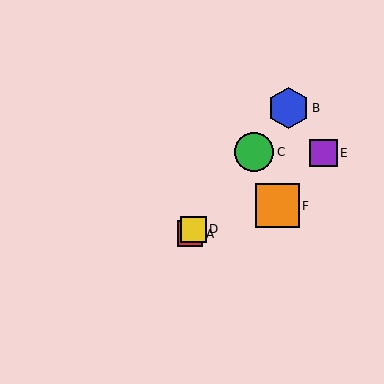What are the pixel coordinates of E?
Object E is at (324, 153).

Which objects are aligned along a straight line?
Objects A, B, C, D are aligned along a straight line.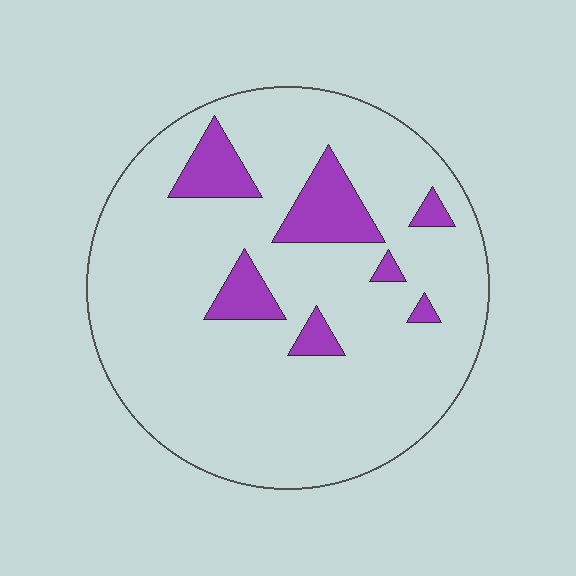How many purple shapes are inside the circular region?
7.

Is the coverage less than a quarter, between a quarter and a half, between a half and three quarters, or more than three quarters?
Less than a quarter.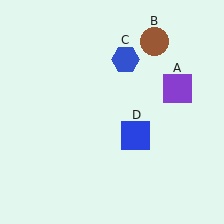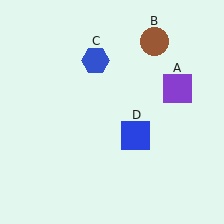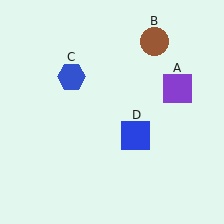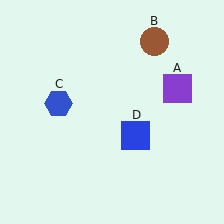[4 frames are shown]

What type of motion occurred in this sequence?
The blue hexagon (object C) rotated counterclockwise around the center of the scene.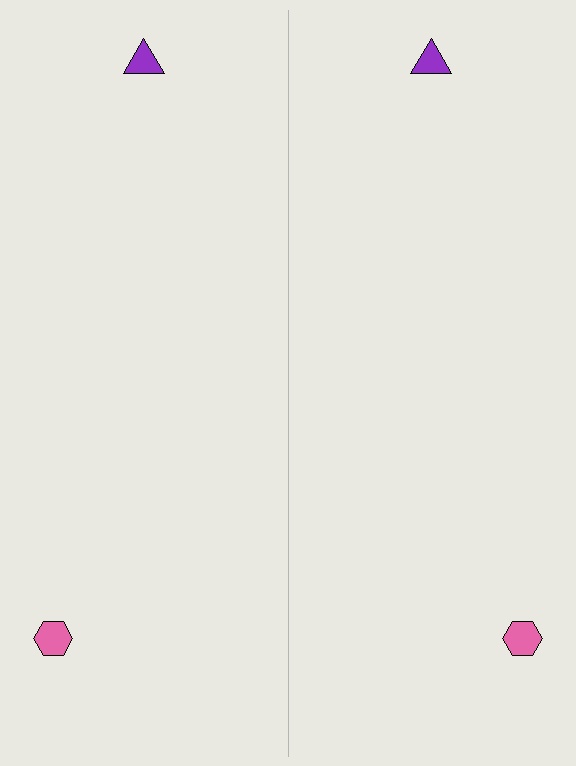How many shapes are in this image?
There are 4 shapes in this image.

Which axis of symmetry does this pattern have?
The pattern has a vertical axis of symmetry running through the center of the image.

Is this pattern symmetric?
Yes, this pattern has bilateral (reflection) symmetry.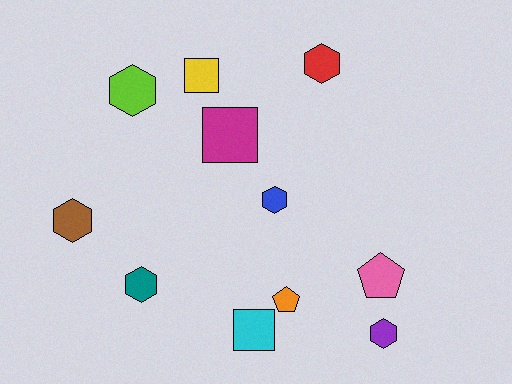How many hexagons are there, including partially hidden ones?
There are 6 hexagons.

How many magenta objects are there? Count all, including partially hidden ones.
There is 1 magenta object.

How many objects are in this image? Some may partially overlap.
There are 11 objects.